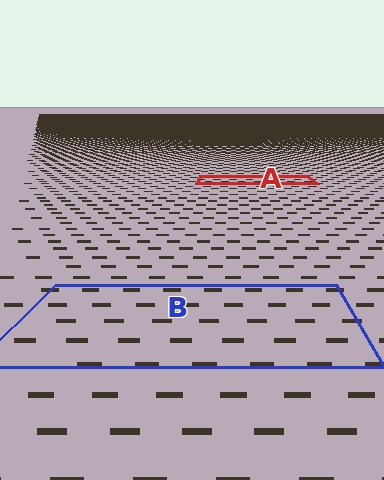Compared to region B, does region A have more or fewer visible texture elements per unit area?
Region A has more texture elements per unit area — they are packed more densely because it is farther away.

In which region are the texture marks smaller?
The texture marks are smaller in region A, because it is farther away.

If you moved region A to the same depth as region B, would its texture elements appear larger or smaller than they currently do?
They would appear larger. At a closer depth, the same texture elements are projected at a bigger on-screen size.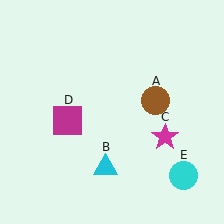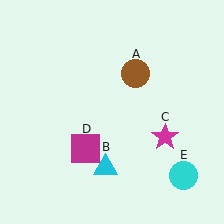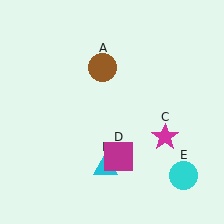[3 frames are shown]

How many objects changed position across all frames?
2 objects changed position: brown circle (object A), magenta square (object D).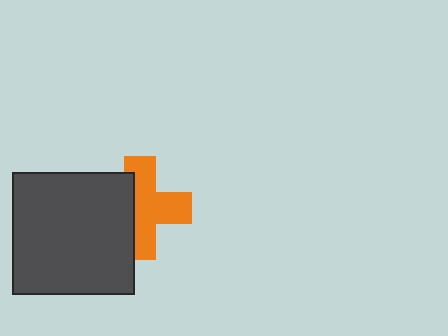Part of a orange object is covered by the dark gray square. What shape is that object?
It is a cross.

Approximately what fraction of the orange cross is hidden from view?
Roughly 39% of the orange cross is hidden behind the dark gray square.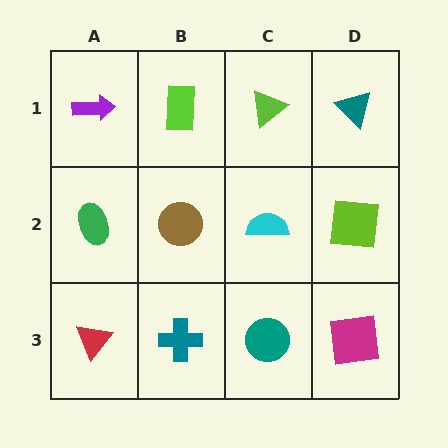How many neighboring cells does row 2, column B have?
4.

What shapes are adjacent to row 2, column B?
A lime rectangle (row 1, column B), a teal cross (row 3, column B), a green ellipse (row 2, column A), a cyan semicircle (row 2, column C).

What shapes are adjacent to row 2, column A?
A purple arrow (row 1, column A), a red triangle (row 3, column A), a brown circle (row 2, column B).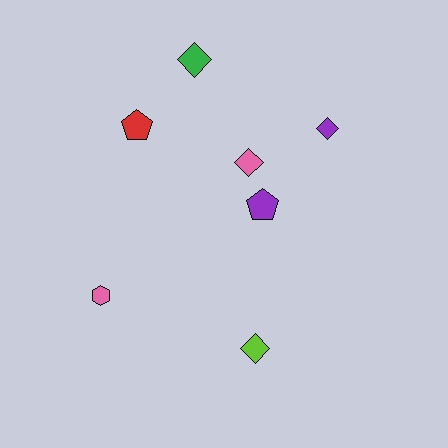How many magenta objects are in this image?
There are no magenta objects.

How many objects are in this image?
There are 7 objects.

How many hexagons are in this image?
There is 1 hexagon.